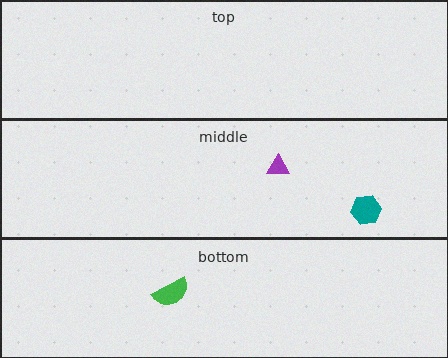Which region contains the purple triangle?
The middle region.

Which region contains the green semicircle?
The bottom region.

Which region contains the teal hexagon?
The middle region.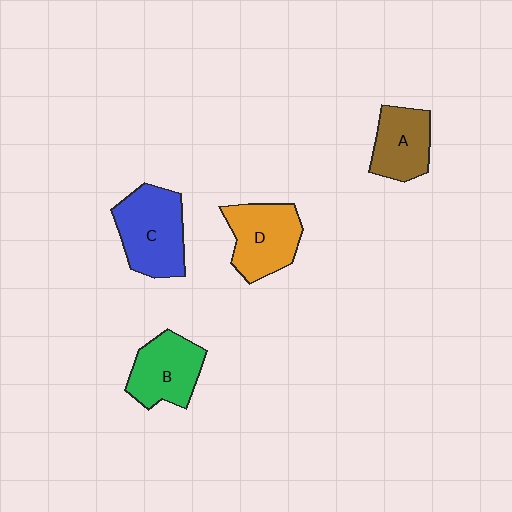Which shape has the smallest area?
Shape A (brown).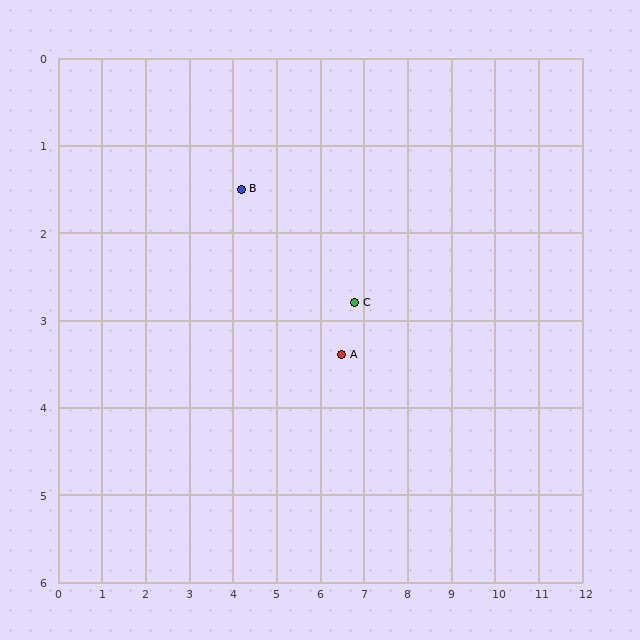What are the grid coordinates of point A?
Point A is at approximately (6.5, 3.4).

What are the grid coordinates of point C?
Point C is at approximately (6.8, 2.8).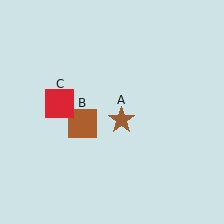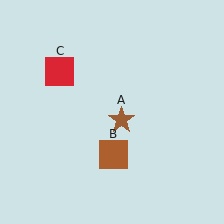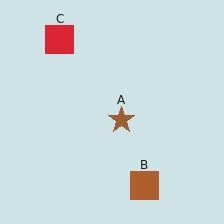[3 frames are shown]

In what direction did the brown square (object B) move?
The brown square (object B) moved down and to the right.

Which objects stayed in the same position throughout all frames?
Brown star (object A) remained stationary.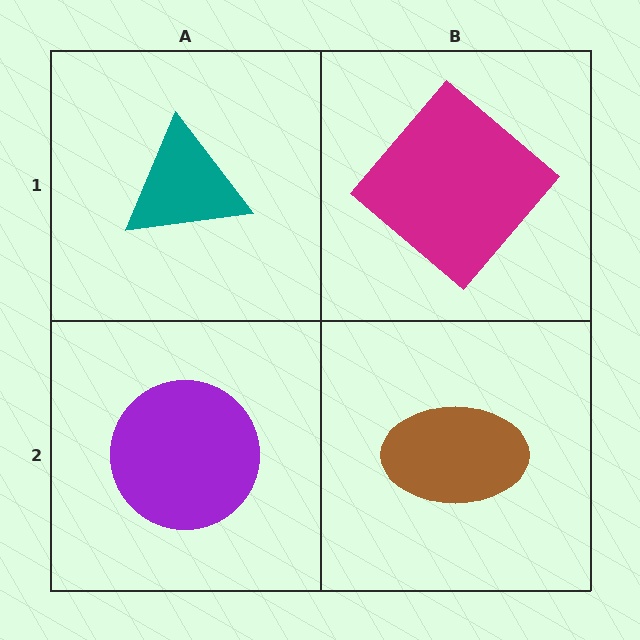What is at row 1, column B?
A magenta diamond.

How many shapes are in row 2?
2 shapes.